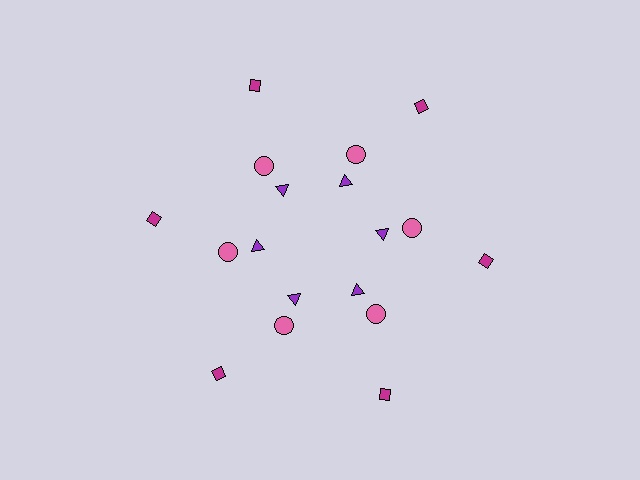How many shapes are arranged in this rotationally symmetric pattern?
There are 18 shapes, arranged in 6 groups of 3.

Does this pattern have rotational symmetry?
Yes, this pattern has 6-fold rotational symmetry. It looks the same after rotating 60 degrees around the center.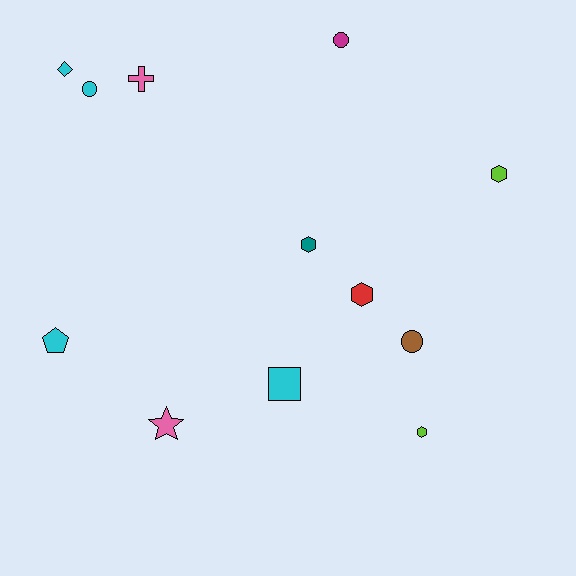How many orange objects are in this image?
There are no orange objects.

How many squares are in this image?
There is 1 square.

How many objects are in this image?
There are 12 objects.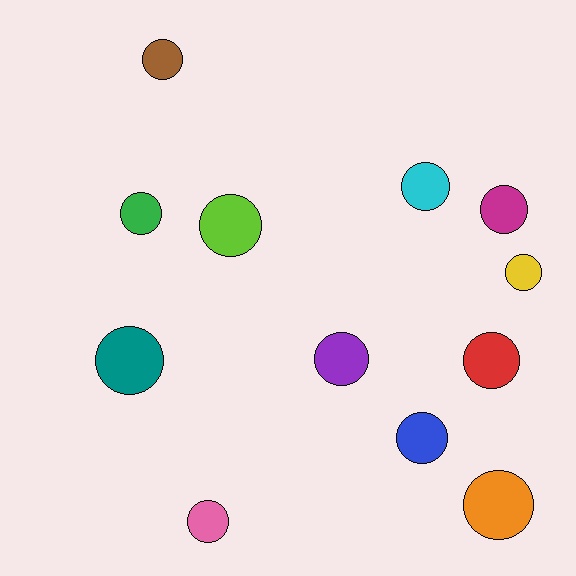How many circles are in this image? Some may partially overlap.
There are 12 circles.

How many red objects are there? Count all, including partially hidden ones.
There is 1 red object.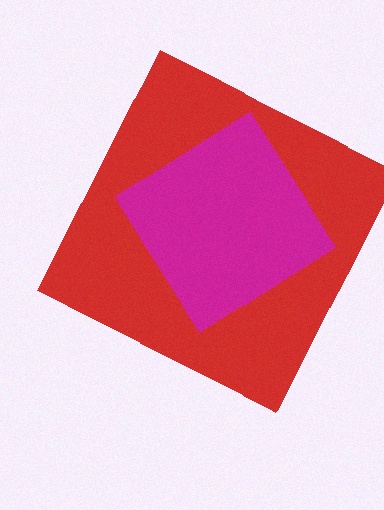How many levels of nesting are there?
2.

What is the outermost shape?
The red square.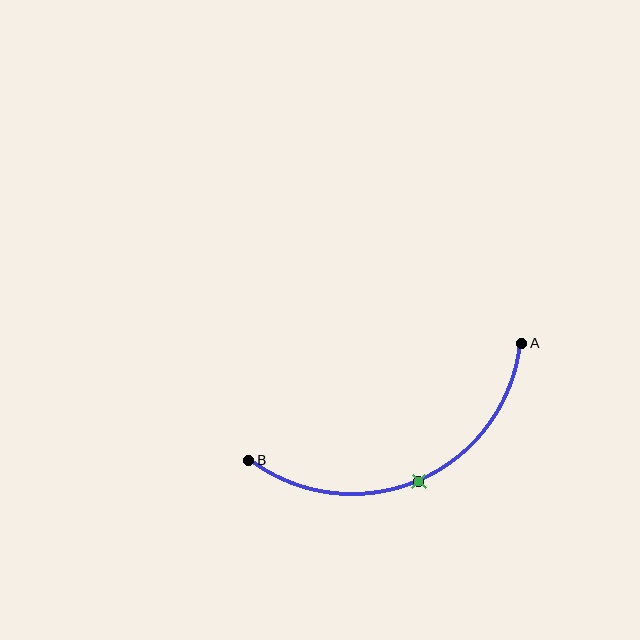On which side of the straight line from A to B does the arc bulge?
The arc bulges below the straight line connecting A and B.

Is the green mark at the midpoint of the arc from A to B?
Yes. The green mark lies on the arc at equal arc-length from both A and B — it is the arc midpoint.